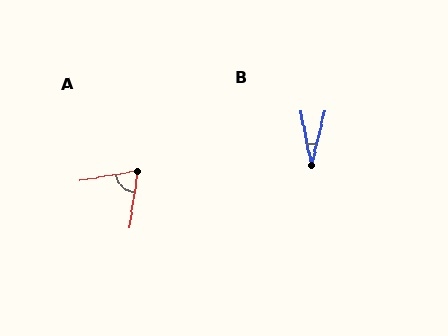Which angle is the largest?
A, at approximately 72 degrees.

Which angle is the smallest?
B, at approximately 25 degrees.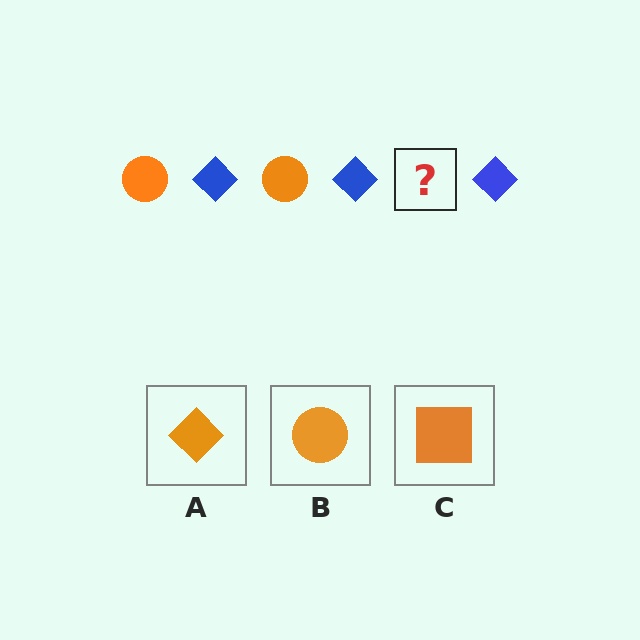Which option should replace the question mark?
Option B.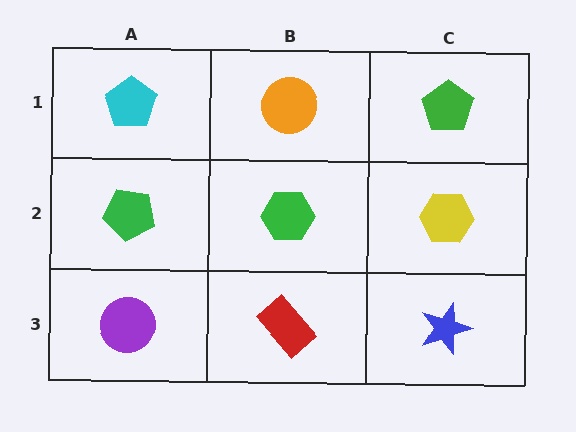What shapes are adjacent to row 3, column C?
A yellow hexagon (row 2, column C), a red rectangle (row 3, column B).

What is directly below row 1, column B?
A green hexagon.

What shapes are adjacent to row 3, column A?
A green pentagon (row 2, column A), a red rectangle (row 3, column B).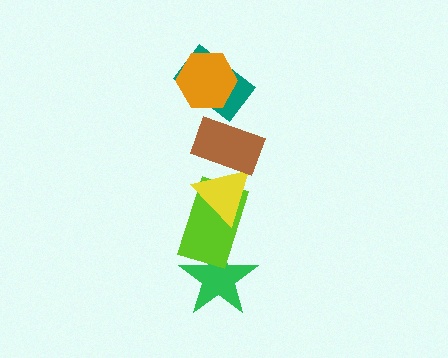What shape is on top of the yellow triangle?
The brown rectangle is on top of the yellow triangle.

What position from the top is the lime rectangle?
The lime rectangle is 5th from the top.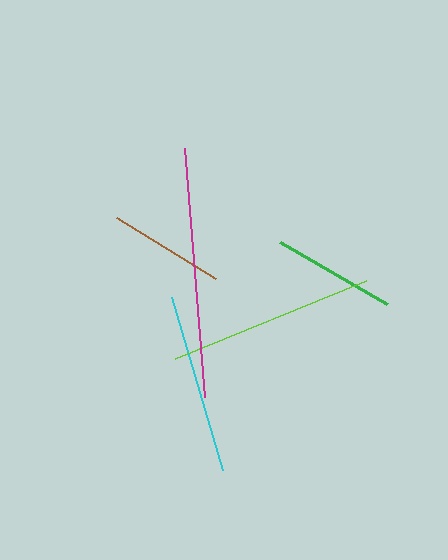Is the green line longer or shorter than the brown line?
The green line is longer than the brown line.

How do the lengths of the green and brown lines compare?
The green and brown lines are approximately the same length.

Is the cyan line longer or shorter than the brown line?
The cyan line is longer than the brown line.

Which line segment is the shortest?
The brown line is the shortest at approximately 116 pixels.